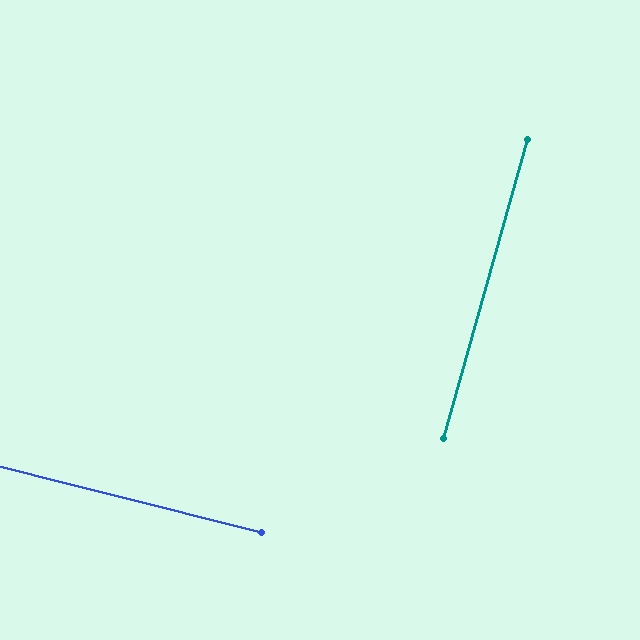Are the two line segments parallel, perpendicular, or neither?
Perpendicular — they meet at approximately 88°.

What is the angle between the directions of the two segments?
Approximately 88 degrees.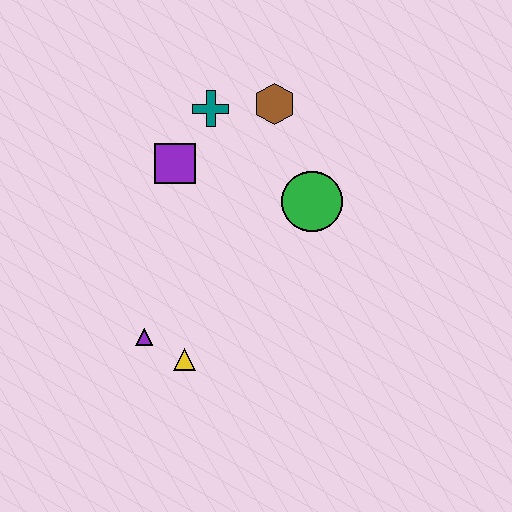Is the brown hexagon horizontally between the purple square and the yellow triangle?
No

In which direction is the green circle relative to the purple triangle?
The green circle is to the right of the purple triangle.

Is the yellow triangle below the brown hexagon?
Yes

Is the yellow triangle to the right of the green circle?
No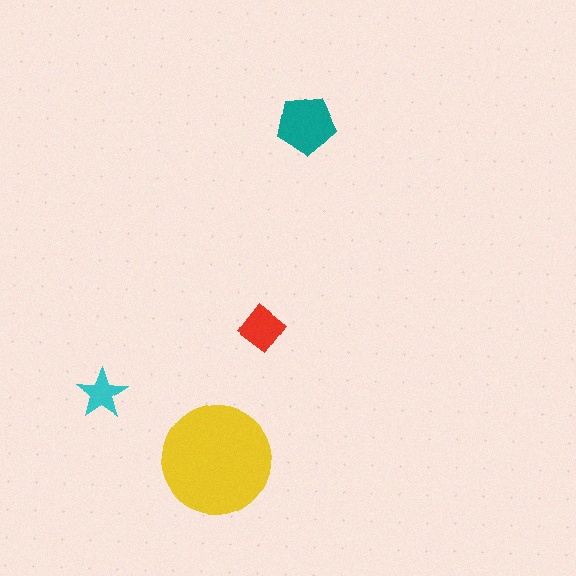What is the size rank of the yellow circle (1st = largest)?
1st.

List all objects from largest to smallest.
The yellow circle, the teal pentagon, the red diamond, the cyan star.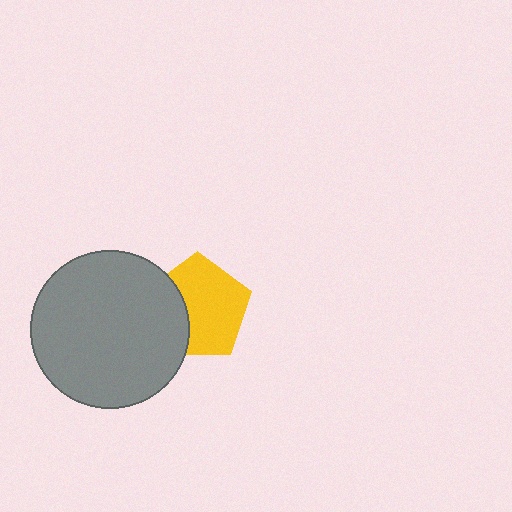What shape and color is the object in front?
The object in front is a gray circle.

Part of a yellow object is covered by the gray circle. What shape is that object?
It is a pentagon.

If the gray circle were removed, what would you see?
You would see the complete yellow pentagon.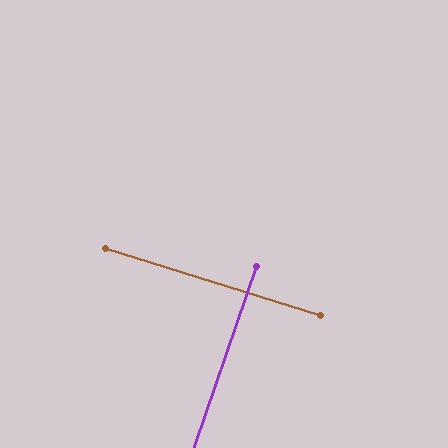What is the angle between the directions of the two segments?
Approximately 88 degrees.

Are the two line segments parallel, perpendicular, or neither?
Perpendicular — they meet at approximately 88°.